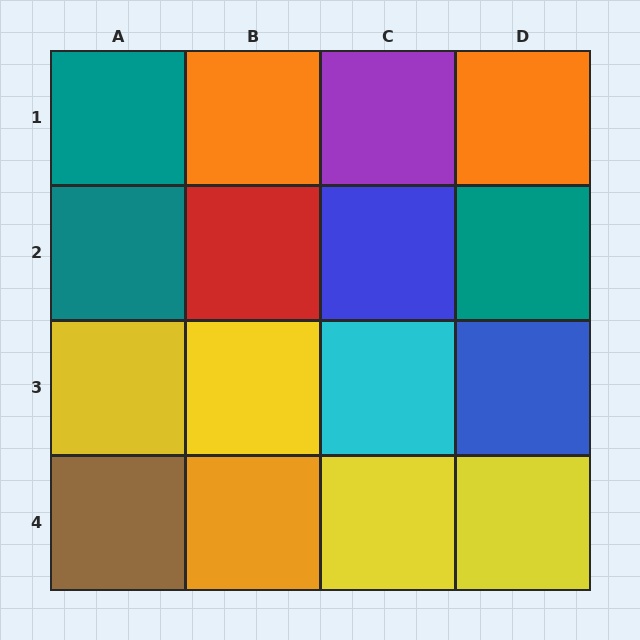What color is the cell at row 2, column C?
Blue.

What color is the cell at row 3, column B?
Yellow.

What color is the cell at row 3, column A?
Yellow.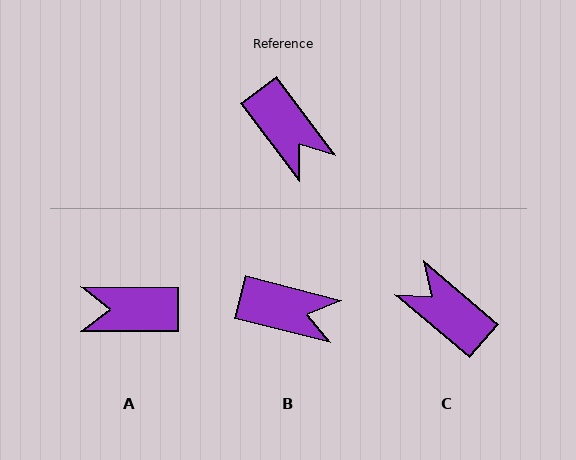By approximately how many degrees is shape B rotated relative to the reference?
Approximately 39 degrees counter-clockwise.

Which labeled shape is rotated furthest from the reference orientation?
C, about 167 degrees away.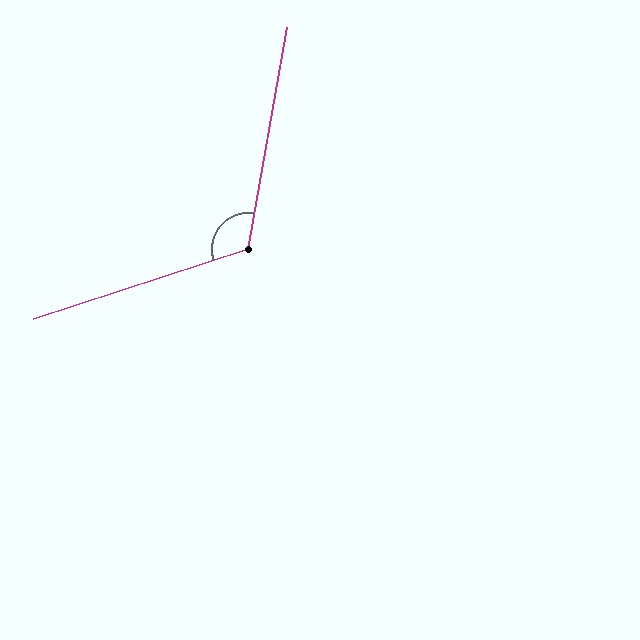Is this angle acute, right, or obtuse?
It is obtuse.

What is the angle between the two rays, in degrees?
Approximately 118 degrees.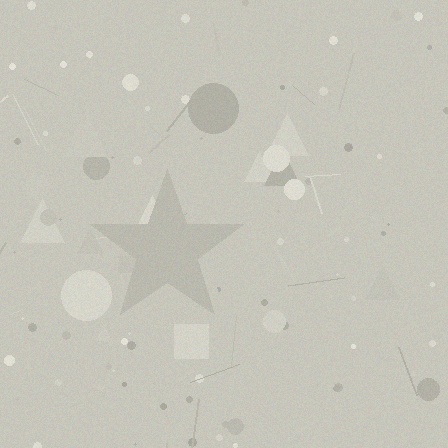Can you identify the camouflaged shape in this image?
The camouflaged shape is a star.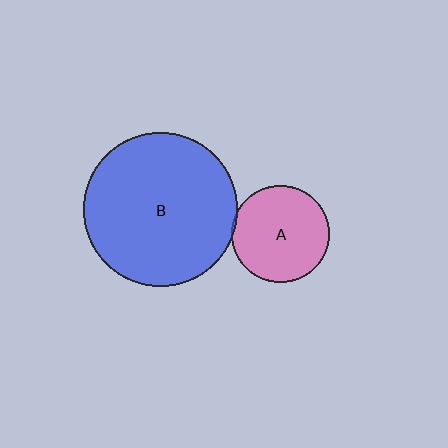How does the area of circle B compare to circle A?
Approximately 2.5 times.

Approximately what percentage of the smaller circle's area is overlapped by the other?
Approximately 5%.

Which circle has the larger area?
Circle B (blue).